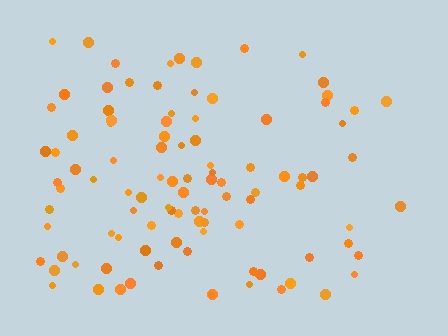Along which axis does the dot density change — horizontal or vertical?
Horizontal.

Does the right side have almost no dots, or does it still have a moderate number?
Still a moderate number, just noticeably fewer than the left.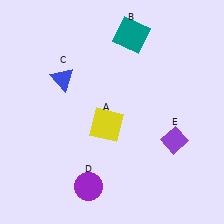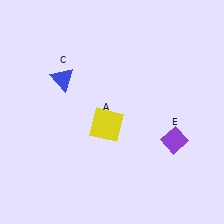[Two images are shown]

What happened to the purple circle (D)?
The purple circle (D) was removed in Image 2. It was in the bottom-left area of Image 1.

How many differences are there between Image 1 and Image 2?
There are 2 differences between the two images.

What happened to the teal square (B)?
The teal square (B) was removed in Image 2. It was in the top-right area of Image 1.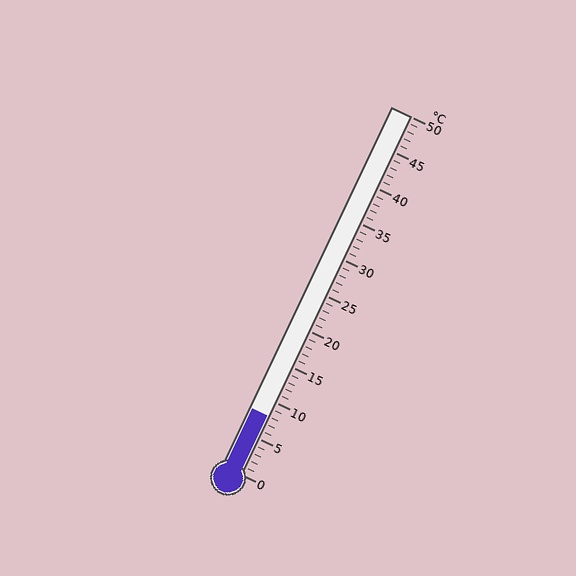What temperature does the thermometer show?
The thermometer shows approximately 8°C.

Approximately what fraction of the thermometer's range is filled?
The thermometer is filled to approximately 15% of its range.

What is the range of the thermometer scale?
The thermometer scale ranges from 0°C to 50°C.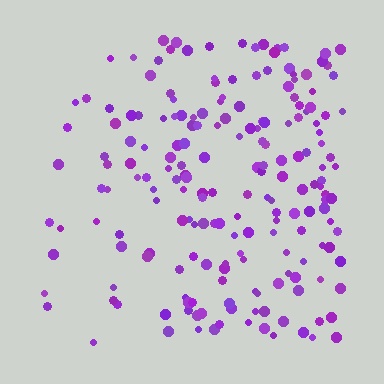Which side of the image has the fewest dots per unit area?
The left.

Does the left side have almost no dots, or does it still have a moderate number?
Still a moderate number, just noticeably fewer than the right.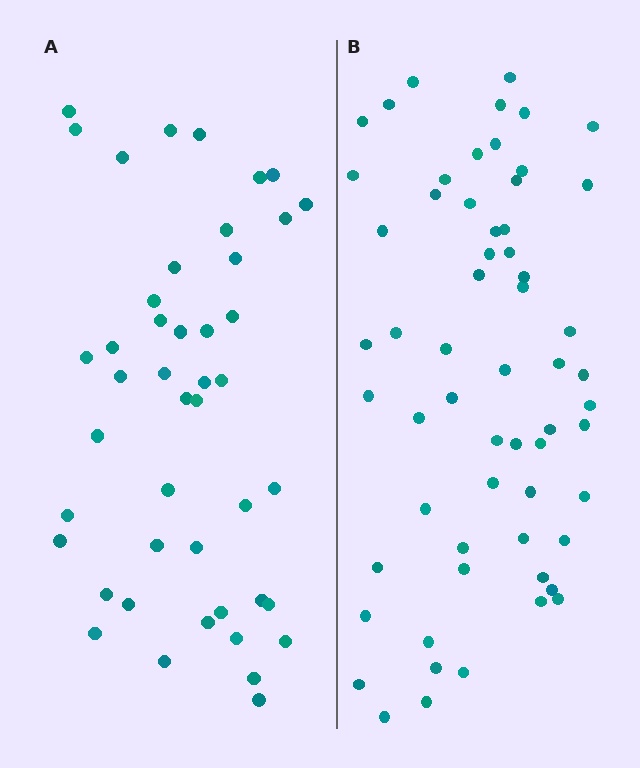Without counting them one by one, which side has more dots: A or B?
Region B (the right region) has more dots.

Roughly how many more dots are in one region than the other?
Region B has approximately 15 more dots than region A.